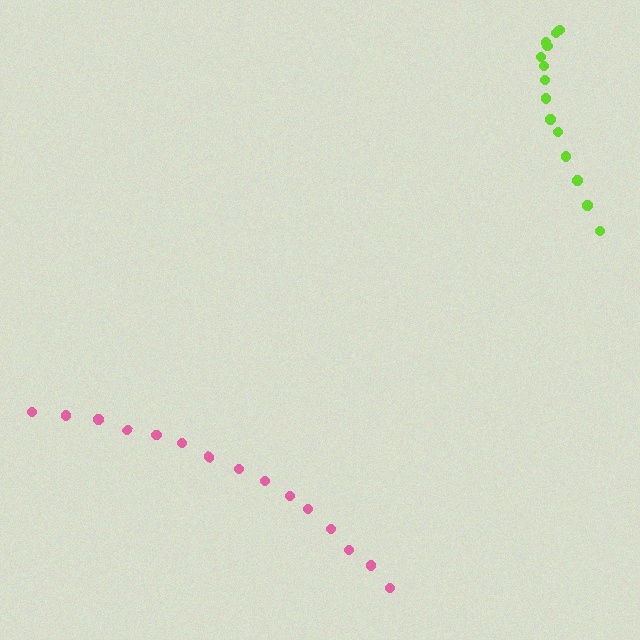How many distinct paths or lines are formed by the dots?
There are 2 distinct paths.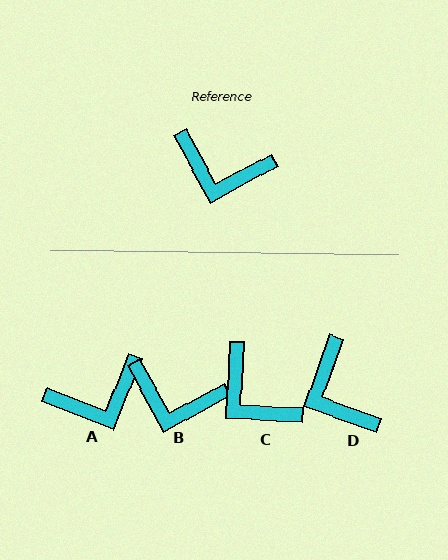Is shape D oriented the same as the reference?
No, it is off by about 49 degrees.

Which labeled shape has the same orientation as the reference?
B.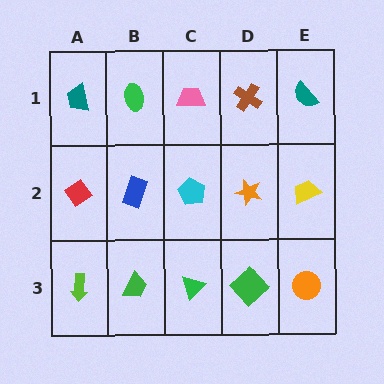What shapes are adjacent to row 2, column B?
A green ellipse (row 1, column B), a green trapezoid (row 3, column B), a red diamond (row 2, column A), a cyan pentagon (row 2, column C).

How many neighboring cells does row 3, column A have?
2.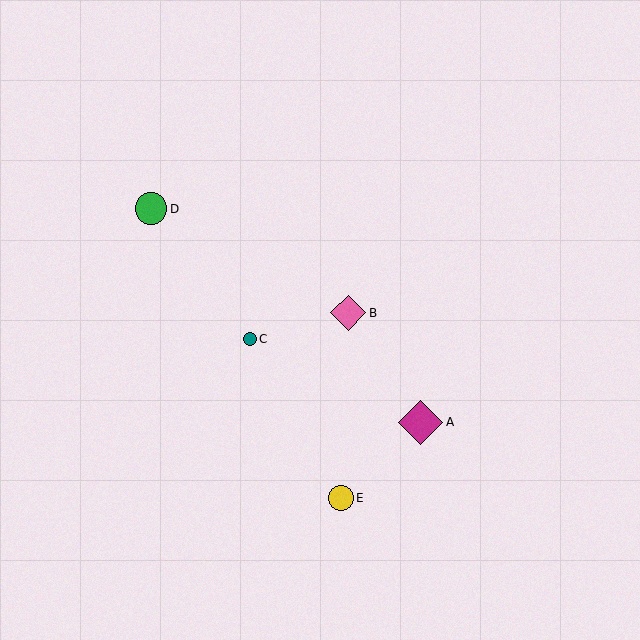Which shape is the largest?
The magenta diamond (labeled A) is the largest.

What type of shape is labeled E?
Shape E is a yellow circle.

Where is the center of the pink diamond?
The center of the pink diamond is at (348, 313).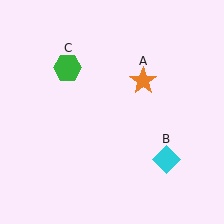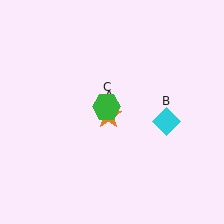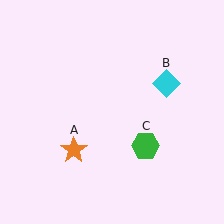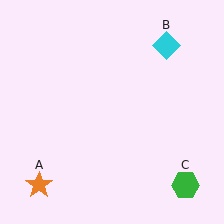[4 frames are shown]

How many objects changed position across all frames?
3 objects changed position: orange star (object A), cyan diamond (object B), green hexagon (object C).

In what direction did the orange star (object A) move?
The orange star (object A) moved down and to the left.